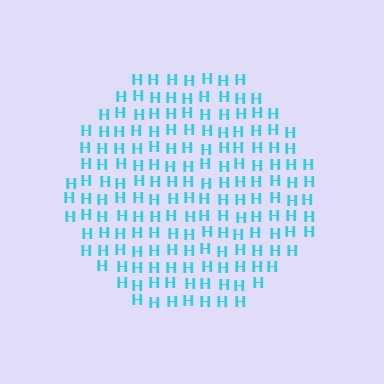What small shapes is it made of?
It is made of small letter H's.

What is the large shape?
The large shape is a circle.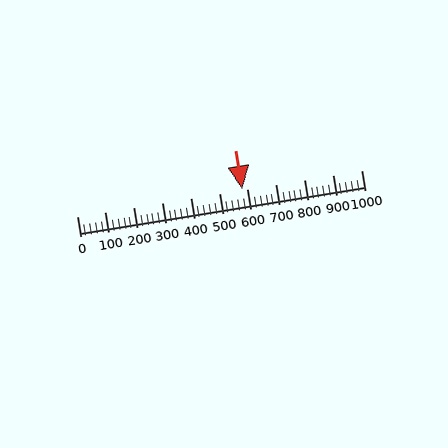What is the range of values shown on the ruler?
The ruler shows values from 0 to 1000.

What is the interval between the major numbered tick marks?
The major tick marks are spaced 100 units apart.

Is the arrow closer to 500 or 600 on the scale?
The arrow is closer to 600.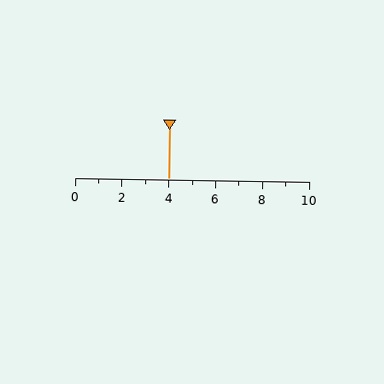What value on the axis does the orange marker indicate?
The marker indicates approximately 4.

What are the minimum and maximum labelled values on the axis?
The axis runs from 0 to 10.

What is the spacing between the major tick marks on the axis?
The major ticks are spaced 2 apart.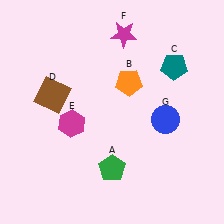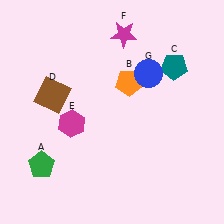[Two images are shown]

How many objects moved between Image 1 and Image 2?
2 objects moved between the two images.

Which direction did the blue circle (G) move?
The blue circle (G) moved up.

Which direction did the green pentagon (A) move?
The green pentagon (A) moved left.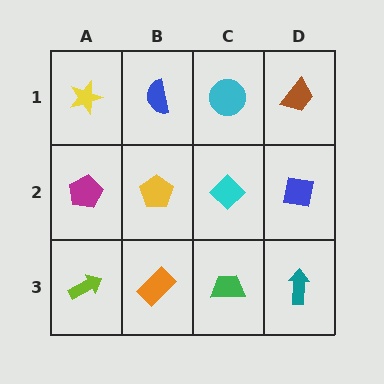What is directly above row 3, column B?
A yellow pentagon.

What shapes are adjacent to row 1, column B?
A yellow pentagon (row 2, column B), a yellow star (row 1, column A), a cyan circle (row 1, column C).